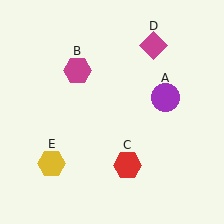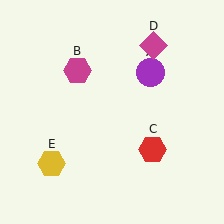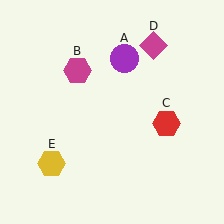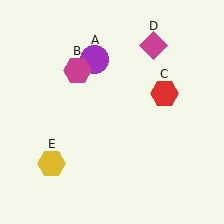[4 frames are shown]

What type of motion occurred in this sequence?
The purple circle (object A), red hexagon (object C) rotated counterclockwise around the center of the scene.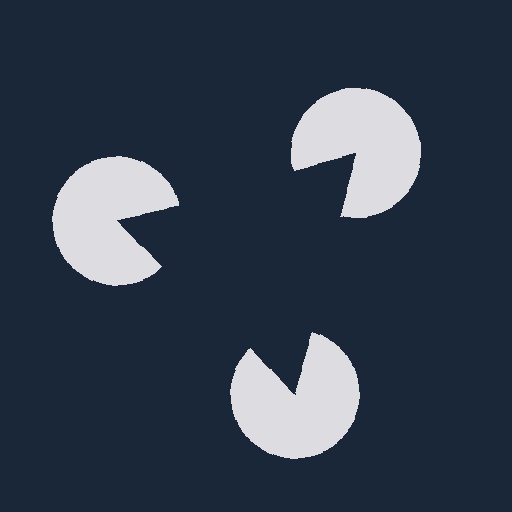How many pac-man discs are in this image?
There are 3 — one at each vertex of the illusory triangle.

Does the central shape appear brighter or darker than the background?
It typically appears slightly darker than the background, even though no actual brightness change is drawn.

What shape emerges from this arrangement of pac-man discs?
An illusory triangle — its edges are inferred from the aligned wedge cuts in the pac-man discs, not physically drawn.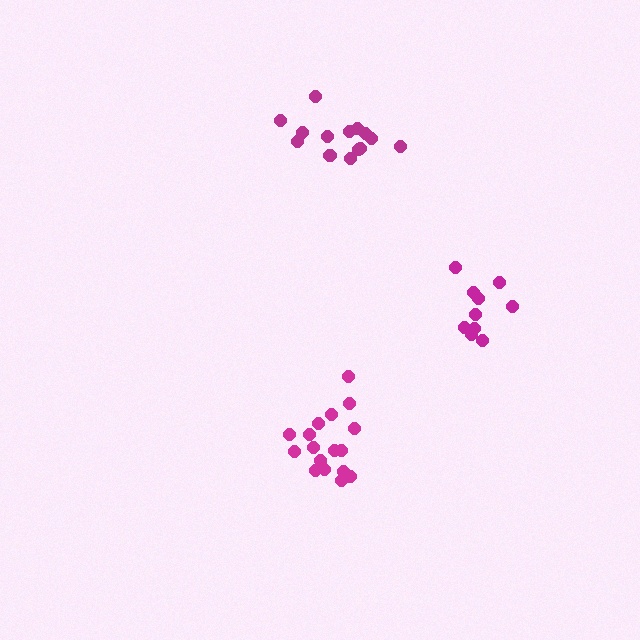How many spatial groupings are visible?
There are 3 spatial groupings.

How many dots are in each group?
Group 1: 17 dots, Group 2: 14 dots, Group 3: 11 dots (42 total).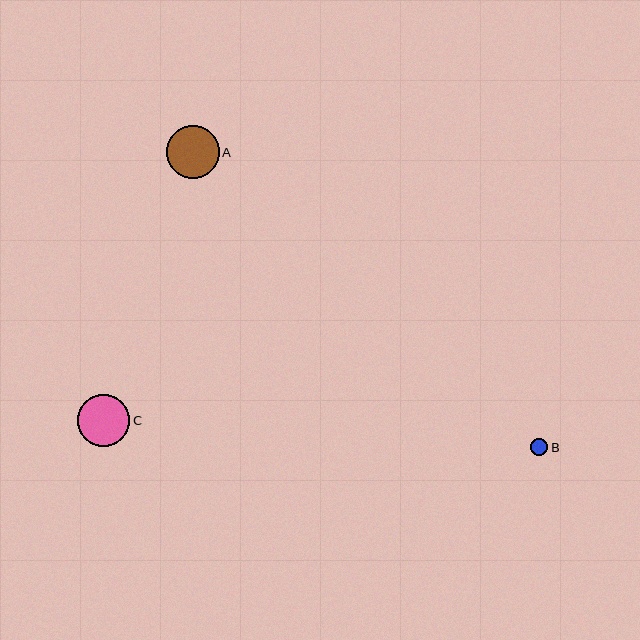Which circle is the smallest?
Circle B is the smallest with a size of approximately 17 pixels.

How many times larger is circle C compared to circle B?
Circle C is approximately 3.1 times the size of circle B.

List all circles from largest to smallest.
From largest to smallest: A, C, B.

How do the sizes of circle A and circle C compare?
Circle A and circle C are approximately the same size.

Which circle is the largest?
Circle A is the largest with a size of approximately 53 pixels.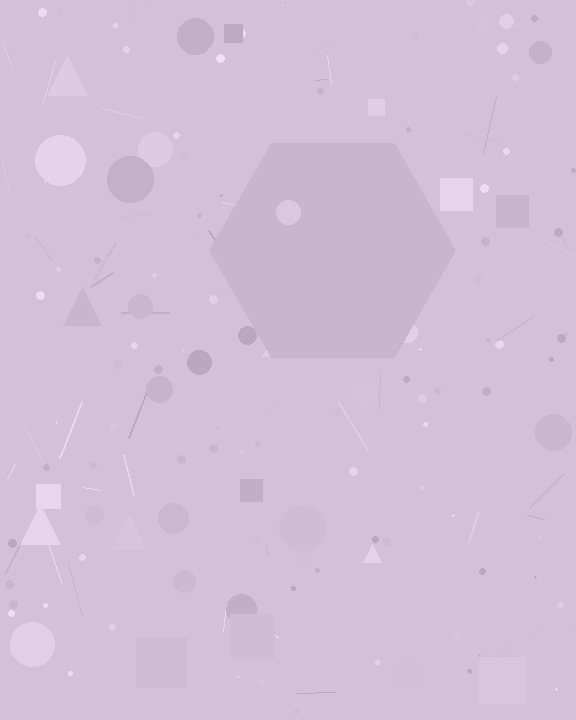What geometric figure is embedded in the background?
A hexagon is embedded in the background.